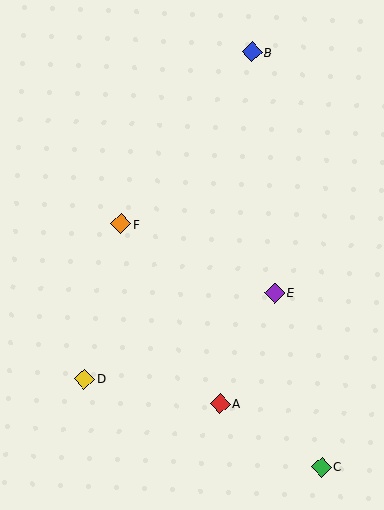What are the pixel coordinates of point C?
Point C is at (322, 467).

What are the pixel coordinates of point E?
Point E is at (275, 293).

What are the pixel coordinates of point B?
Point B is at (252, 52).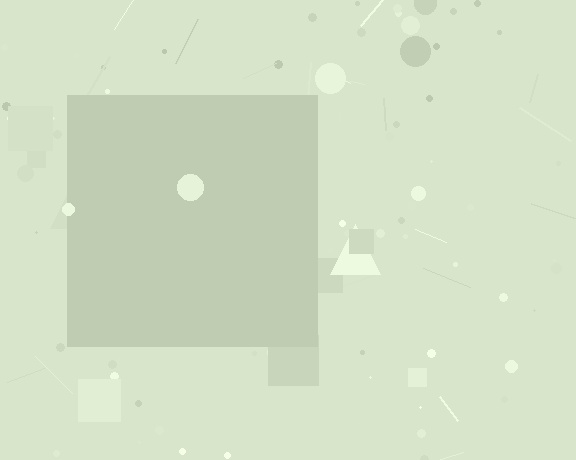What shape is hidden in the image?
A square is hidden in the image.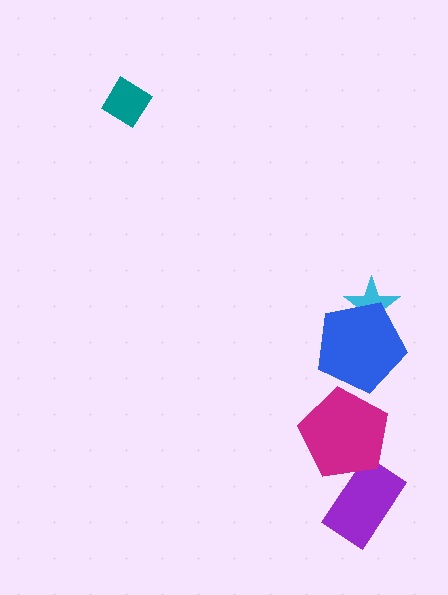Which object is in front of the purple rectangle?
The magenta pentagon is in front of the purple rectangle.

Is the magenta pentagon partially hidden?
No, no other shape covers it.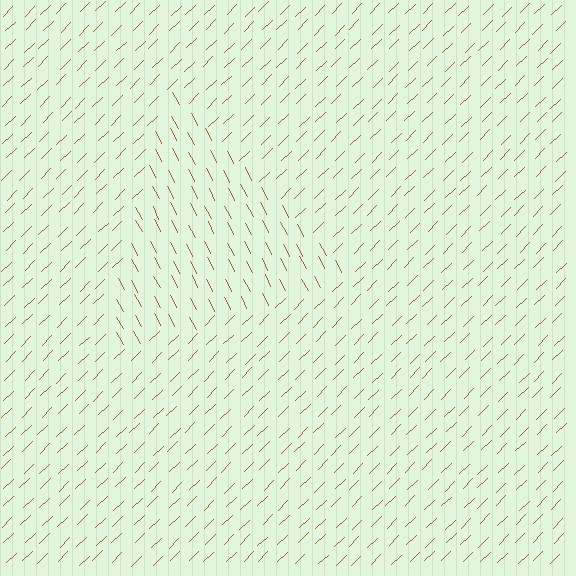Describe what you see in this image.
The image is filled with small brown line segments. A triangle region in the image has lines oriented differently from the surrounding lines, creating a visible texture boundary.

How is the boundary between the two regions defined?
The boundary is defined purely by a change in line orientation (approximately 74 degrees difference). All lines are the same color and thickness.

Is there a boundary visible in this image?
Yes, there is a texture boundary formed by a change in line orientation.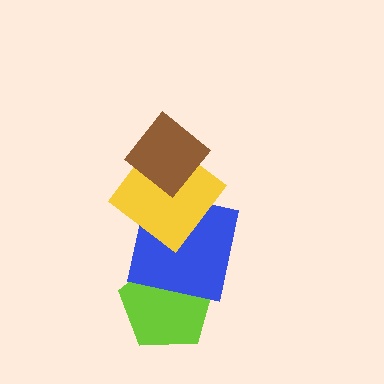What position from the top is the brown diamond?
The brown diamond is 1st from the top.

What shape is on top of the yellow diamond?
The brown diamond is on top of the yellow diamond.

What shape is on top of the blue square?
The yellow diamond is on top of the blue square.